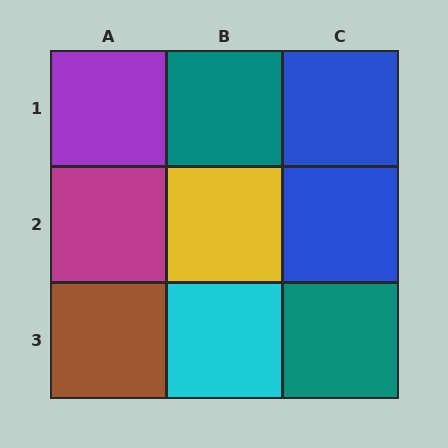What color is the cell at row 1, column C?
Blue.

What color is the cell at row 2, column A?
Magenta.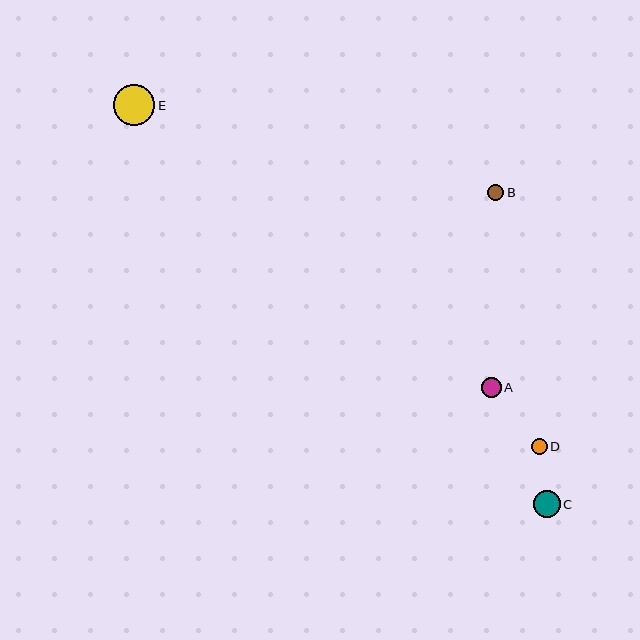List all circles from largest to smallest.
From largest to smallest: E, C, A, B, D.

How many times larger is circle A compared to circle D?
Circle A is approximately 1.2 times the size of circle D.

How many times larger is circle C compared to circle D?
Circle C is approximately 1.7 times the size of circle D.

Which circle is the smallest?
Circle D is the smallest with a size of approximately 16 pixels.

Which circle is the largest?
Circle E is the largest with a size of approximately 42 pixels.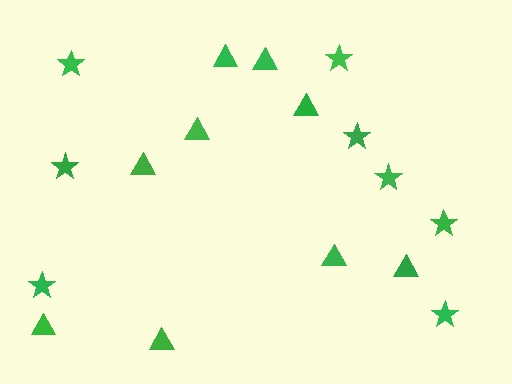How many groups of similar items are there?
There are 2 groups: one group of stars (8) and one group of triangles (9).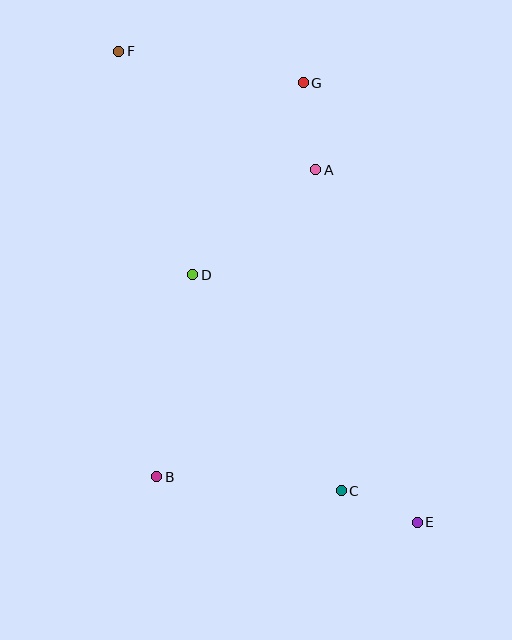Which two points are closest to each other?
Points C and E are closest to each other.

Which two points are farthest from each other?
Points E and F are farthest from each other.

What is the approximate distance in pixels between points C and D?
The distance between C and D is approximately 262 pixels.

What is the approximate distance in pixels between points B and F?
The distance between B and F is approximately 427 pixels.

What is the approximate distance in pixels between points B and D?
The distance between B and D is approximately 205 pixels.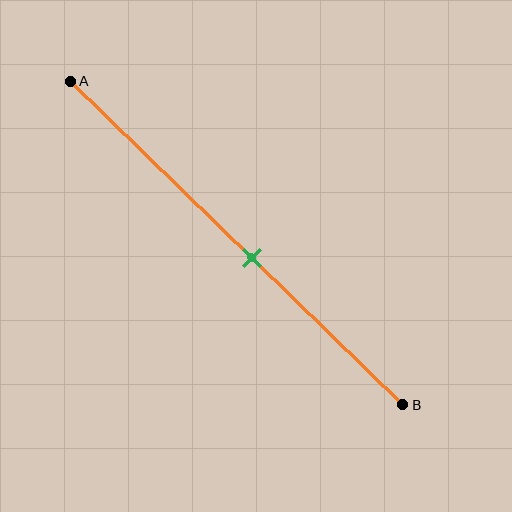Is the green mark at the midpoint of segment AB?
No, the mark is at about 55% from A, not at the 50% midpoint.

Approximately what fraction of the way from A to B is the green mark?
The green mark is approximately 55% of the way from A to B.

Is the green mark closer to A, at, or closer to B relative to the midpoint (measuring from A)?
The green mark is closer to point B than the midpoint of segment AB.